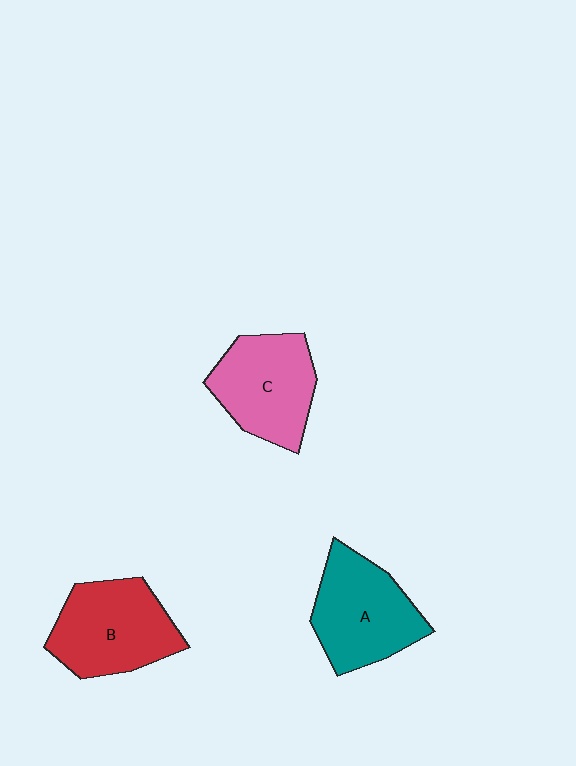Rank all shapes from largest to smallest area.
From largest to smallest: B (red), A (teal), C (pink).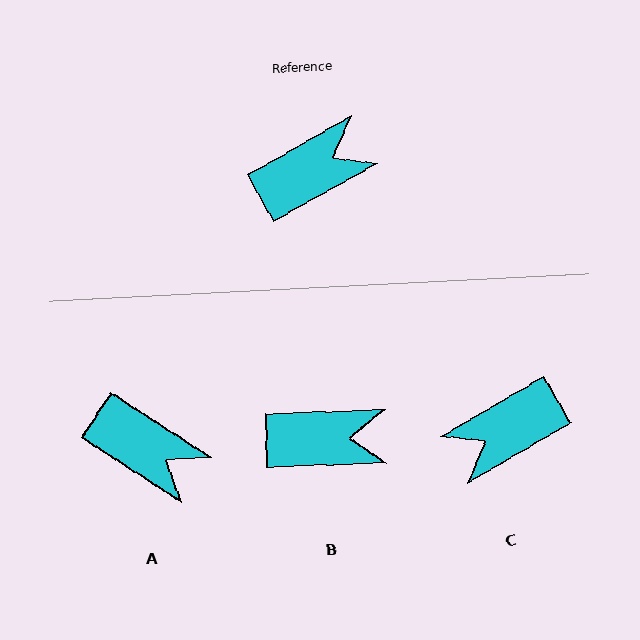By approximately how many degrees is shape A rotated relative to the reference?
Approximately 62 degrees clockwise.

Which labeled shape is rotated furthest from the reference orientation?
C, about 179 degrees away.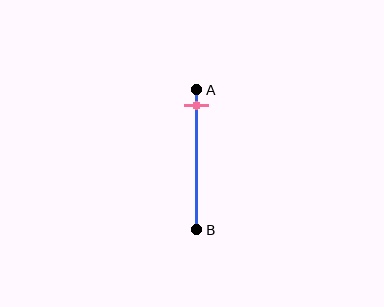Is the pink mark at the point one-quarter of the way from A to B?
No, the mark is at about 10% from A, not at the 25% one-quarter point.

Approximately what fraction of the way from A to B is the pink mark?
The pink mark is approximately 10% of the way from A to B.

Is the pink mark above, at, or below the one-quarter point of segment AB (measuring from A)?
The pink mark is above the one-quarter point of segment AB.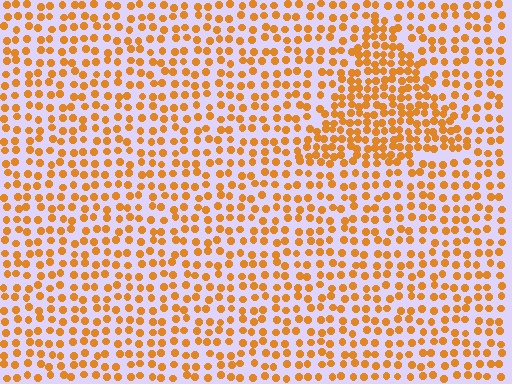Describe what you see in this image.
The image contains small orange elements arranged at two different densities. A triangle-shaped region is visible where the elements are more densely packed than the surrounding area.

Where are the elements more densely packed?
The elements are more densely packed inside the triangle boundary.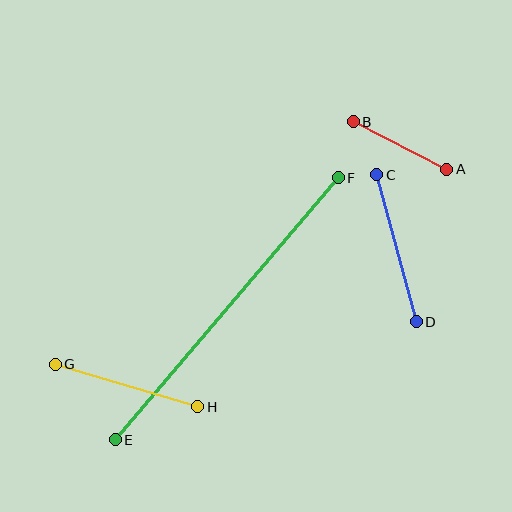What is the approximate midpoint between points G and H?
The midpoint is at approximately (126, 385) pixels.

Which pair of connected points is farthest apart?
Points E and F are farthest apart.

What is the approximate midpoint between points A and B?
The midpoint is at approximately (400, 145) pixels.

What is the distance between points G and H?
The distance is approximately 149 pixels.